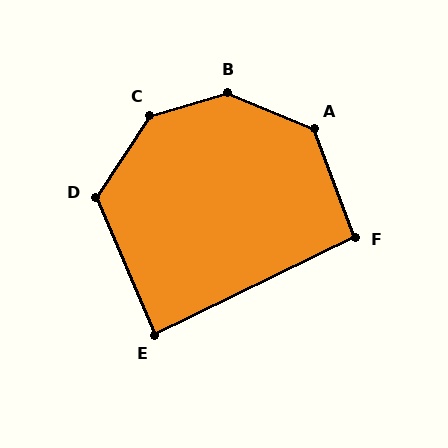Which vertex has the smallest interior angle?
E, at approximately 87 degrees.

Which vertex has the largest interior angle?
B, at approximately 141 degrees.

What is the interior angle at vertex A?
Approximately 133 degrees (obtuse).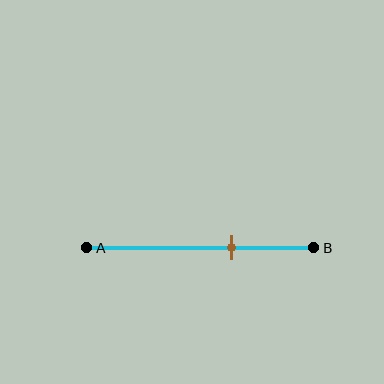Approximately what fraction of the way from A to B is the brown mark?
The brown mark is approximately 65% of the way from A to B.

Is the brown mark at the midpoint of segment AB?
No, the mark is at about 65% from A, not at the 50% midpoint.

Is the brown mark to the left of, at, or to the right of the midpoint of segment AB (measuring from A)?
The brown mark is to the right of the midpoint of segment AB.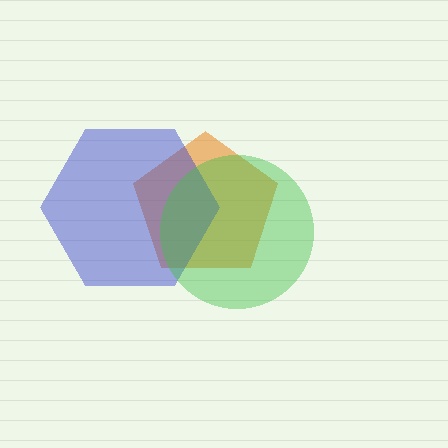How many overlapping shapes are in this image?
There are 3 overlapping shapes in the image.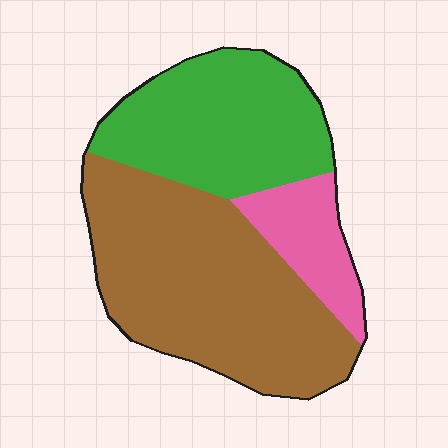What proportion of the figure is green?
Green takes up between a third and a half of the figure.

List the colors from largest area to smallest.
From largest to smallest: brown, green, pink.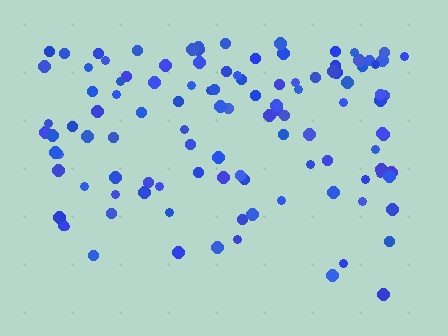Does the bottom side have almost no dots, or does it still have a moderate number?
Still a moderate number, just noticeably fewer than the top.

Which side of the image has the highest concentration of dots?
The top.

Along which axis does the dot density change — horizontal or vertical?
Vertical.